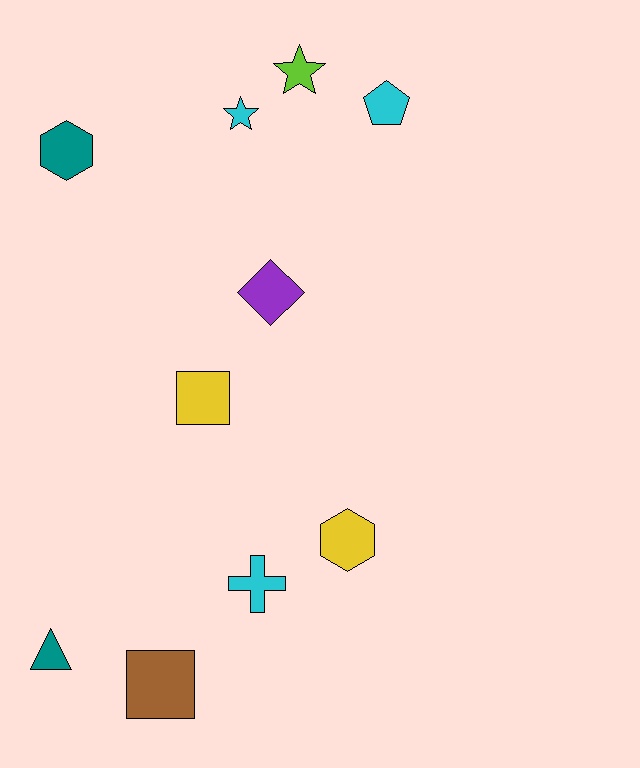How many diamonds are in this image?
There is 1 diamond.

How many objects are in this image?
There are 10 objects.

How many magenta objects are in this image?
There are no magenta objects.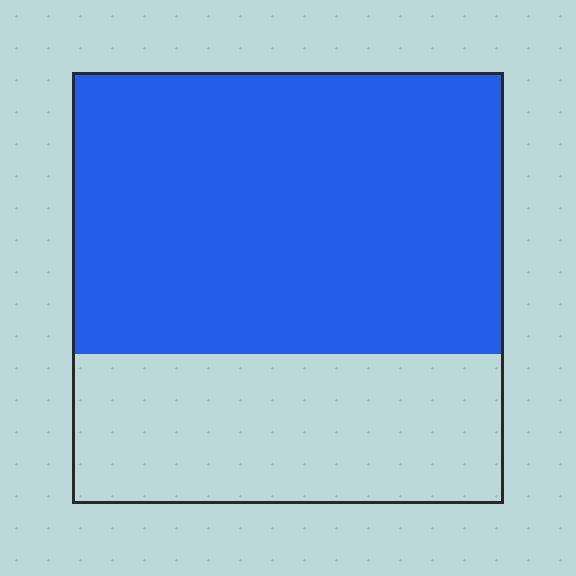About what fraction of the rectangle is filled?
About two thirds (2/3).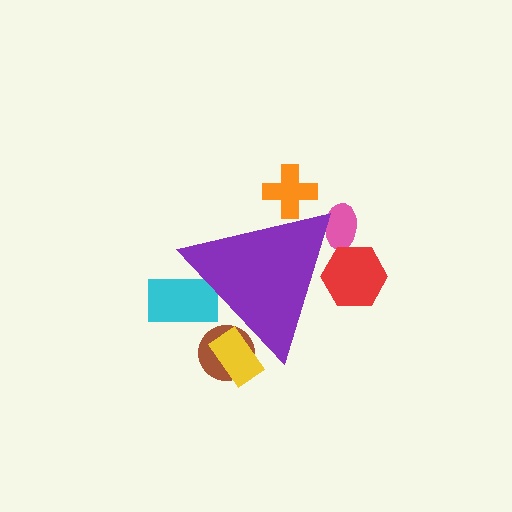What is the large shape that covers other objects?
A purple triangle.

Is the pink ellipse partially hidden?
Yes, the pink ellipse is partially hidden behind the purple triangle.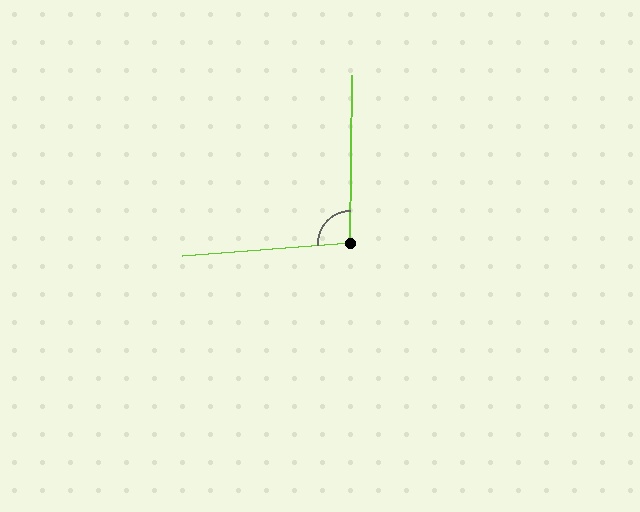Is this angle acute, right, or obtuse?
It is approximately a right angle.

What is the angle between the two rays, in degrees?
Approximately 95 degrees.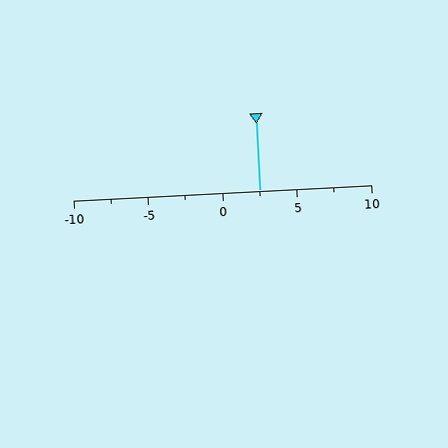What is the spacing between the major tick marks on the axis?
The major ticks are spaced 5 apart.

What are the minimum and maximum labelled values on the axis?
The axis runs from -10 to 10.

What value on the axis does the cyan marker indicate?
The marker indicates approximately 2.5.